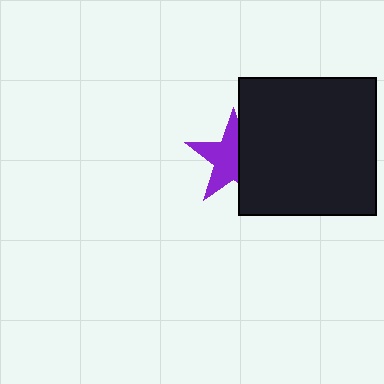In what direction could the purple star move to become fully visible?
The purple star could move left. That would shift it out from behind the black square entirely.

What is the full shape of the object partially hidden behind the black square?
The partially hidden object is a purple star.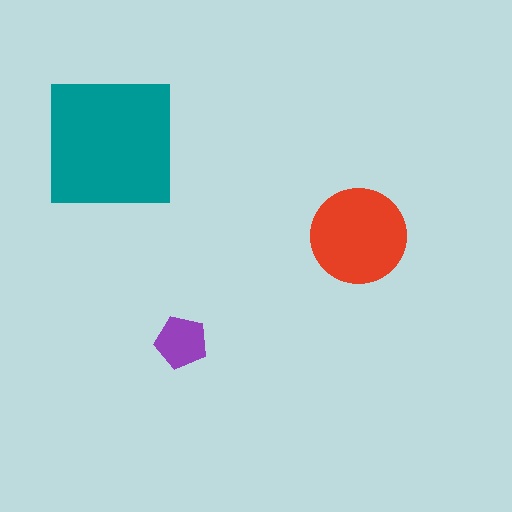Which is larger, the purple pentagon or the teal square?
The teal square.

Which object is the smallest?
The purple pentagon.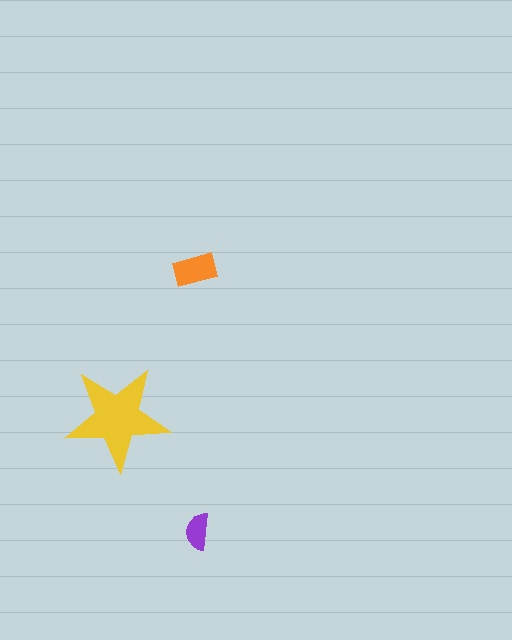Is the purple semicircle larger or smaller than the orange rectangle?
Smaller.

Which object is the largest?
The yellow star.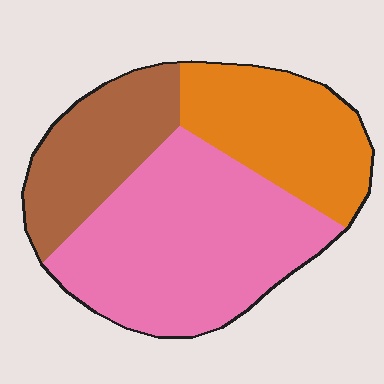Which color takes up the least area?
Brown, at roughly 25%.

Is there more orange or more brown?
Orange.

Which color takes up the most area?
Pink, at roughly 50%.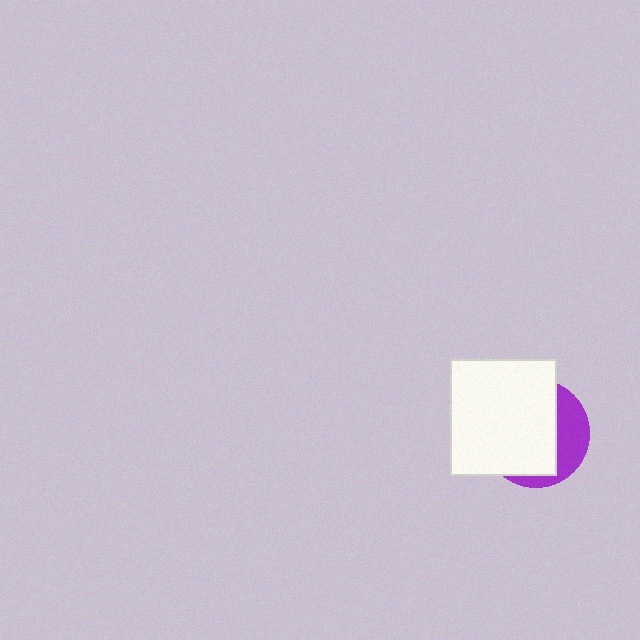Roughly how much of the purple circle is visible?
A small part of it is visible (roughly 31%).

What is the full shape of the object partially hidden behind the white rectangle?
The partially hidden object is a purple circle.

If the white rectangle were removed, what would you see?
You would see the complete purple circle.